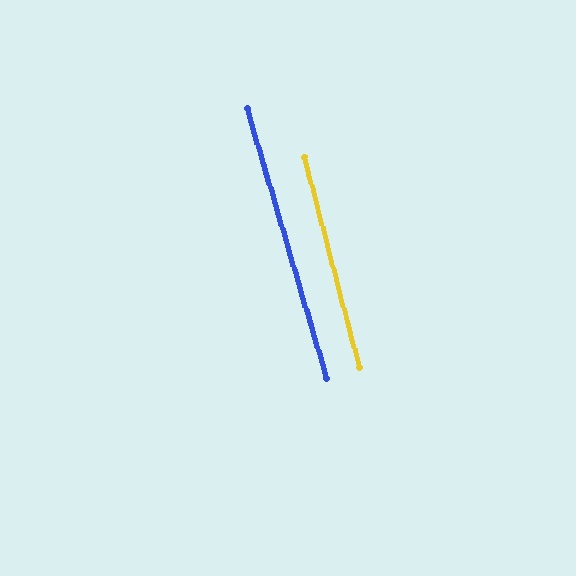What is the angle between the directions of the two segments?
Approximately 2 degrees.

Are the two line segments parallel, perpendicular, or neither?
Parallel — their directions differ by only 1.7°.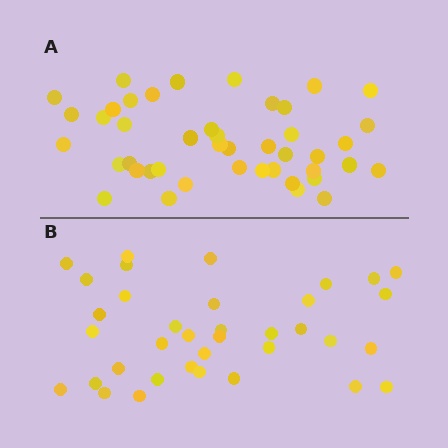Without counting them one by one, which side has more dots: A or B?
Region A (the top region) has more dots.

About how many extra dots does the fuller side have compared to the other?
Region A has roughly 8 or so more dots than region B.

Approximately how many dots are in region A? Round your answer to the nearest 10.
About 40 dots. (The exact count is 44, which rounds to 40.)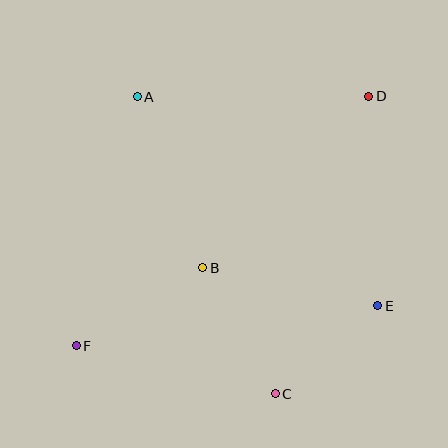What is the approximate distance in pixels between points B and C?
The distance between B and C is approximately 145 pixels.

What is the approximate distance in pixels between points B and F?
The distance between B and F is approximately 149 pixels.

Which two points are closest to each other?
Points C and E are closest to each other.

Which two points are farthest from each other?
Points D and F are farthest from each other.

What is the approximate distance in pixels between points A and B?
The distance between A and B is approximately 183 pixels.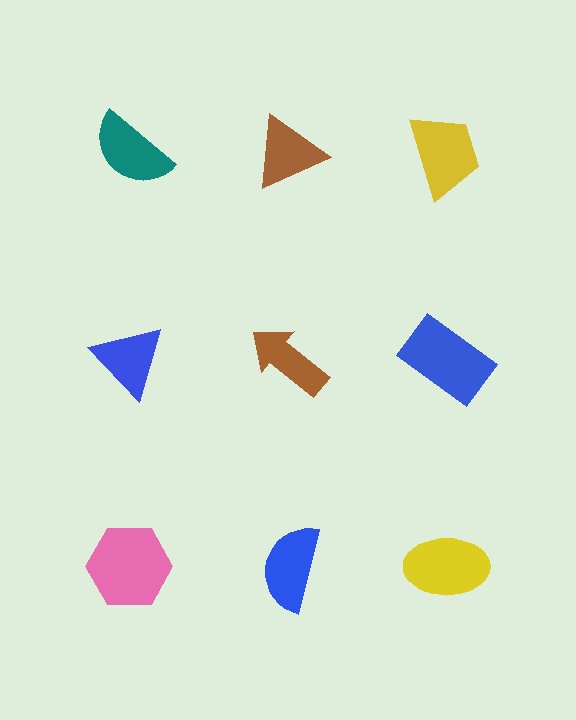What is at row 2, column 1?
A blue triangle.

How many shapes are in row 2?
3 shapes.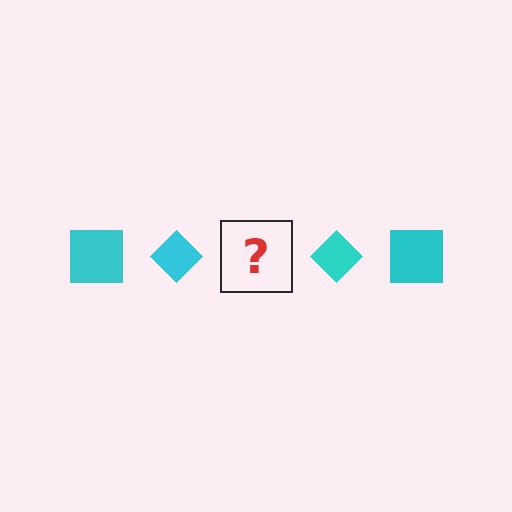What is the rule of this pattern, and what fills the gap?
The rule is that the pattern cycles through square, diamond shapes in cyan. The gap should be filled with a cyan square.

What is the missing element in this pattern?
The missing element is a cyan square.